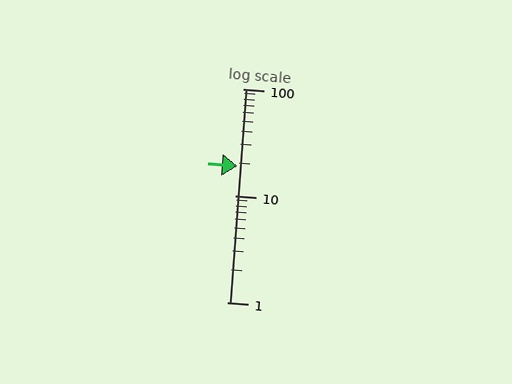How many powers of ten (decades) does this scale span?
The scale spans 2 decades, from 1 to 100.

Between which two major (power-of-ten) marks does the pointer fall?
The pointer is between 10 and 100.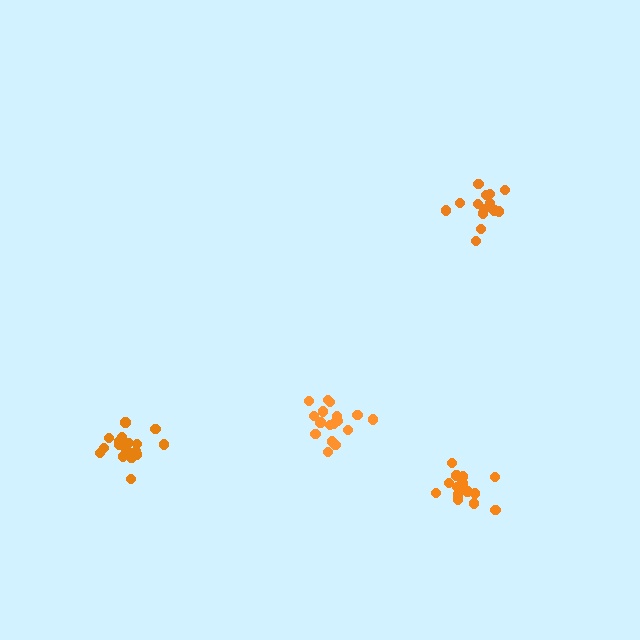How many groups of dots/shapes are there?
There are 4 groups.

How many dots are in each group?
Group 1: 14 dots, Group 2: 18 dots, Group 3: 17 dots, Group 4: 17 dots (66 total).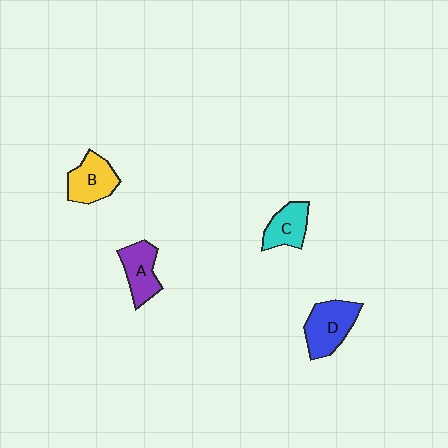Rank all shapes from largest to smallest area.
From largest to smallest: D (blue), B (yellow), A (purple), C (cyan).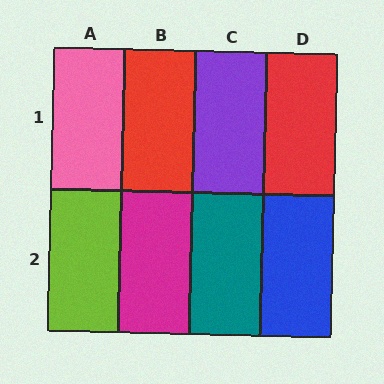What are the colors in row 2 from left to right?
Lime, magenta, teal, blue.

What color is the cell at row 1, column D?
Red.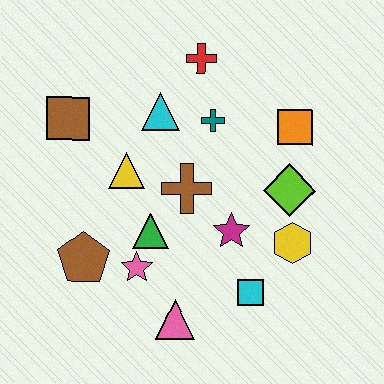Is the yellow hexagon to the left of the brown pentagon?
No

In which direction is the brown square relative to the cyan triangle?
The brown square is to the left of the cyan triangle.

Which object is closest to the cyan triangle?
The teal cross is closest to the cyan triangle.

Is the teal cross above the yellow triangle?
Yes